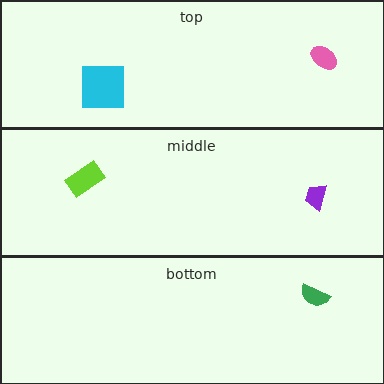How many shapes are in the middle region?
2.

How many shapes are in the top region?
2.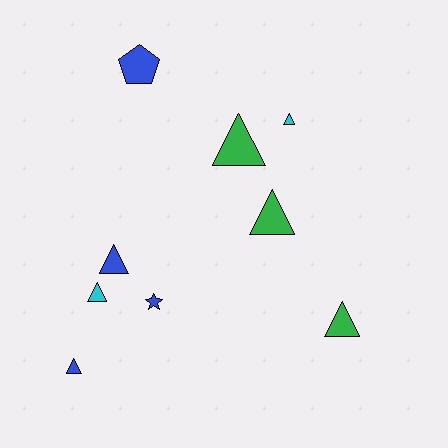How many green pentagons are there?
There are no green pentagons.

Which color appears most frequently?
Blue, with 4 objects.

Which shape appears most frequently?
Triangle, with 7 objects.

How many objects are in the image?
There are 9 objects.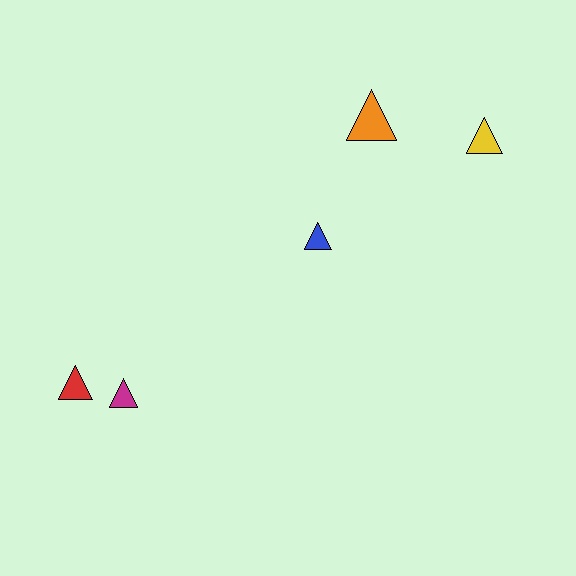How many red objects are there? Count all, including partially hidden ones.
There is 1 red object.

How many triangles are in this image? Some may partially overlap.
There are 5 triangles.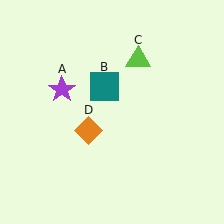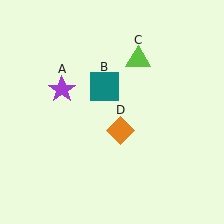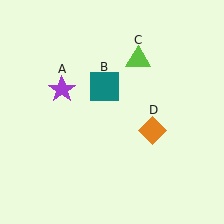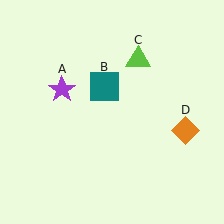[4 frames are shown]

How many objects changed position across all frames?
1 object changed position: orange diamond (object D).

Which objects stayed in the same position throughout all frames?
Purple star (object A) and teal square (object B) and lime triangle (object C) remained stationary.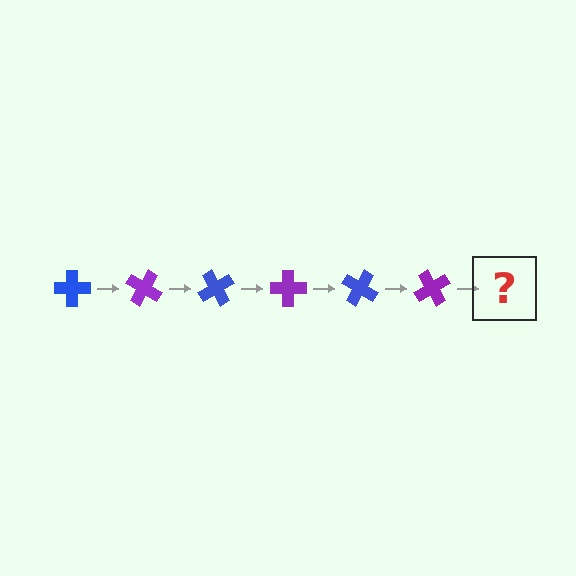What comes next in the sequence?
The next element should be a blue cross, rotated 180 degrees from the start.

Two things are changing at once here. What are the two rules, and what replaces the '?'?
The two rules are that it rotates 30 degrees each step and the color cycles through blue and purple. The '?' should be a blue cross, rotated 180 degrees from the start.